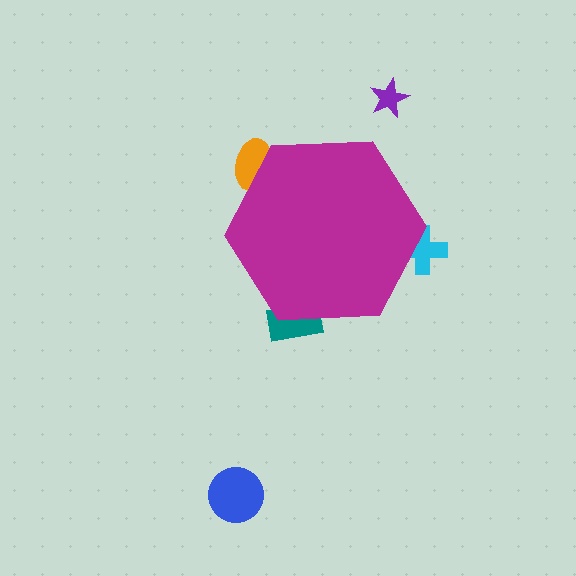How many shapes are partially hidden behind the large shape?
3 shapes are partially hidden.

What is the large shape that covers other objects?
A magenta hexagon.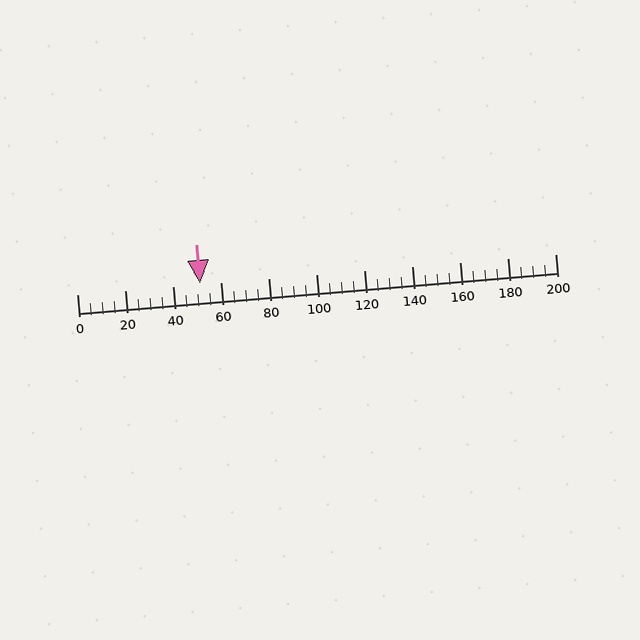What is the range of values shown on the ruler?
The ruler shows values from 0 to 200.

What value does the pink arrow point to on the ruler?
The pink arrow points to approximately 52.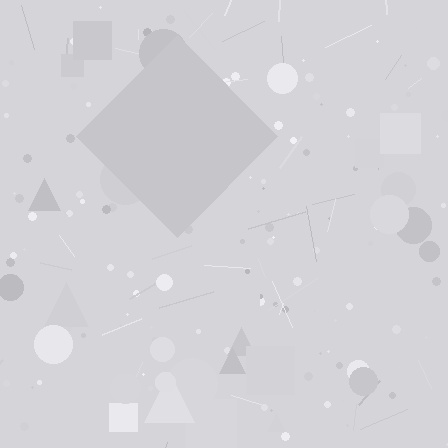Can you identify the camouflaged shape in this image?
The camouflaged shape is a diamond.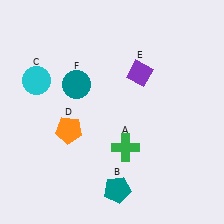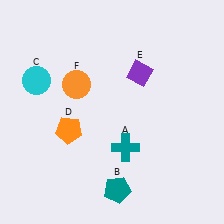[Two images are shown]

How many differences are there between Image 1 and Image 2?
There are 2 differences between the two images.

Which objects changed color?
A changed from green to teal. F changed from teal to orange.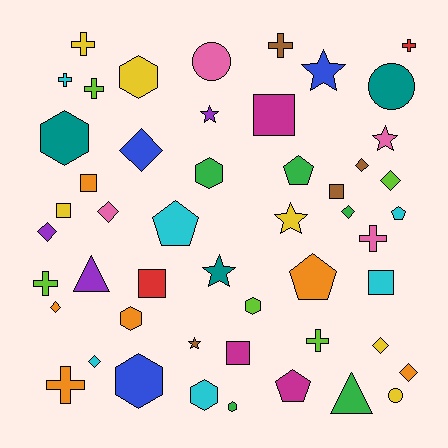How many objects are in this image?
There are 50 objects.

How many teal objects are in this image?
There are 3 teal objects.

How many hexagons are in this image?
There are 8 hexagons.